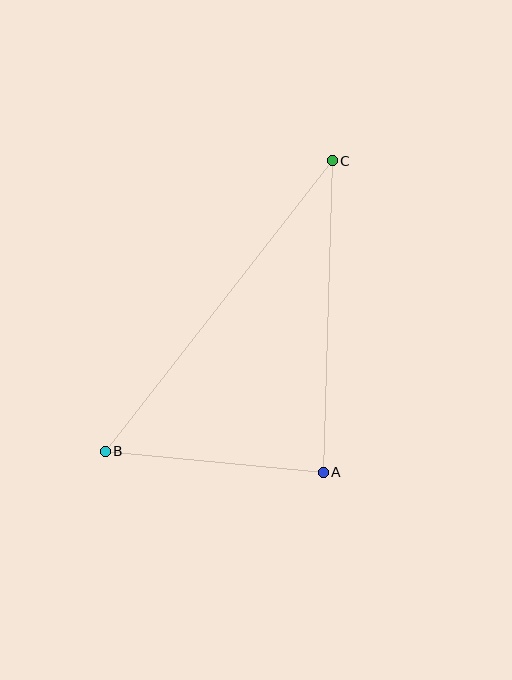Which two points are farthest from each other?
Points B and C are farthest from each other.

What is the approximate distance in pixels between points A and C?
The distance between A and C is approximately 312 pixels.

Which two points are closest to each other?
Points A and B are closest to each other.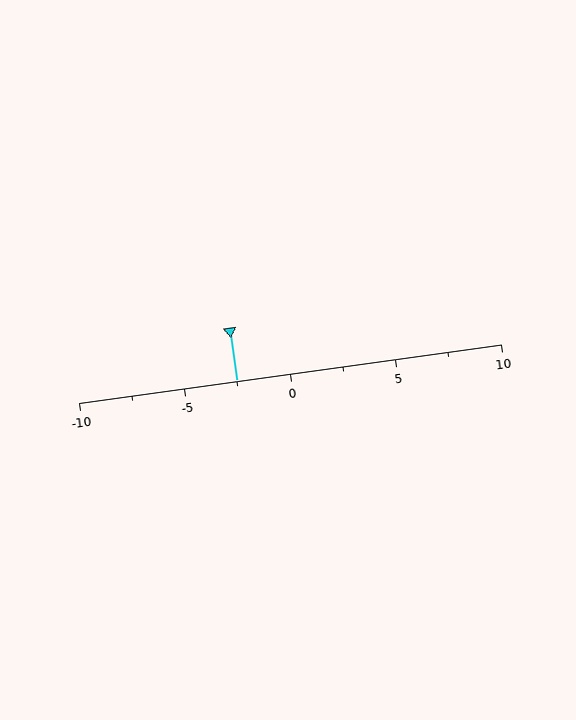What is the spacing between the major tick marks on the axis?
The major ticks are spaced 5 apart.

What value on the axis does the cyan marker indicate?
The marker indicates approximately -2.5.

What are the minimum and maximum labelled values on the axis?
The axis runs from -10 to 10.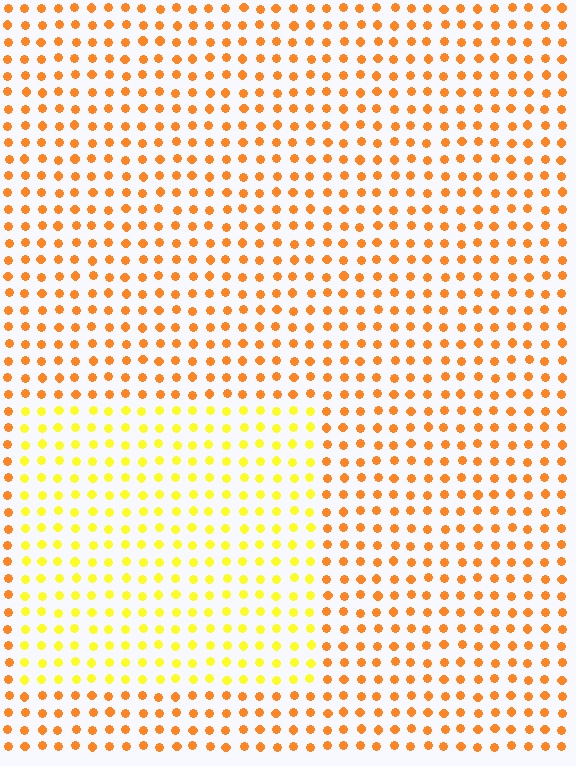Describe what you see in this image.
The image is filled with small orange elements in a uniform arrangement. A rectangle-shaped region is visible where the elements are tinted to a slightly different hue, forming a subtle color boundary.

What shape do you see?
I see a rectangle.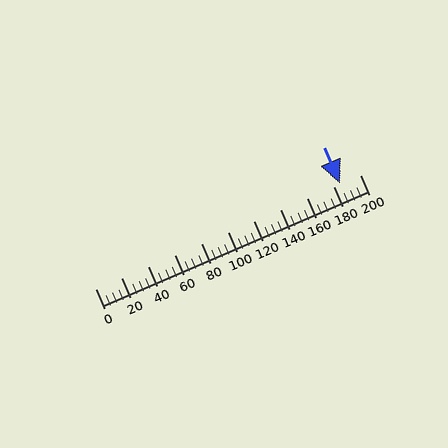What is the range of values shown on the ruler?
The ruler shows values from 0 to 200.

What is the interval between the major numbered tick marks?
The major tick marks are spaced 20 units apart.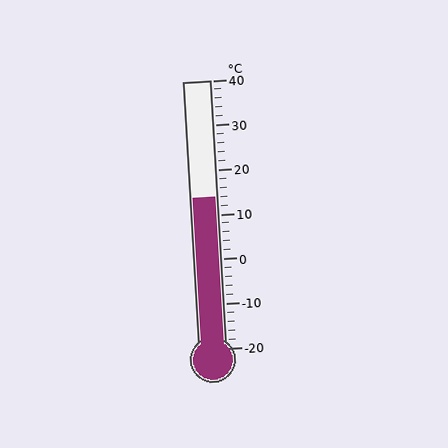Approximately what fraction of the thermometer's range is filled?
The thermometer is filled to approximately 55% of its range.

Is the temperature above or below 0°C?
The temperature is above 0°C.